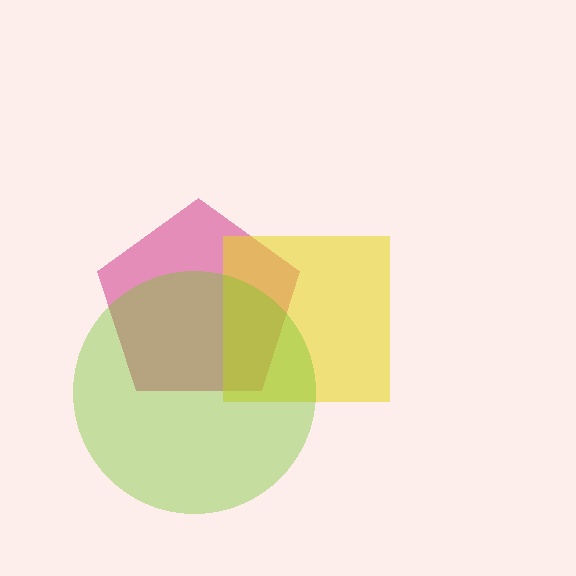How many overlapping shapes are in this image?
There are 3 overlapping shapes in the image.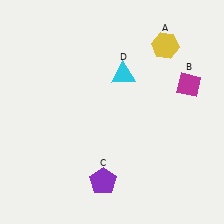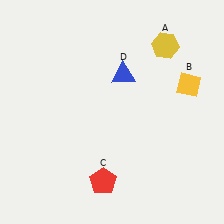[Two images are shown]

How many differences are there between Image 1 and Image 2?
There are 3 differences between the two images.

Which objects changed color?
B changed from magenta to yellow. C changed from purple to red. D changed from cyan to blue.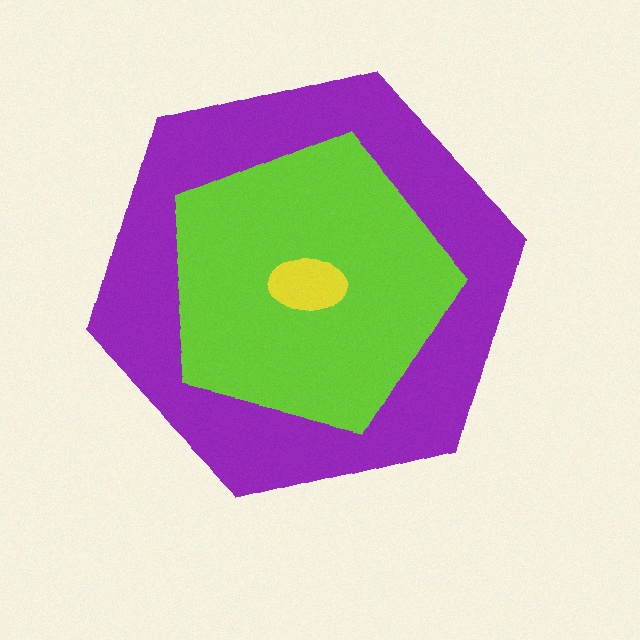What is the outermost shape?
The purple hexagon.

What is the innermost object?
The yellow ellipse.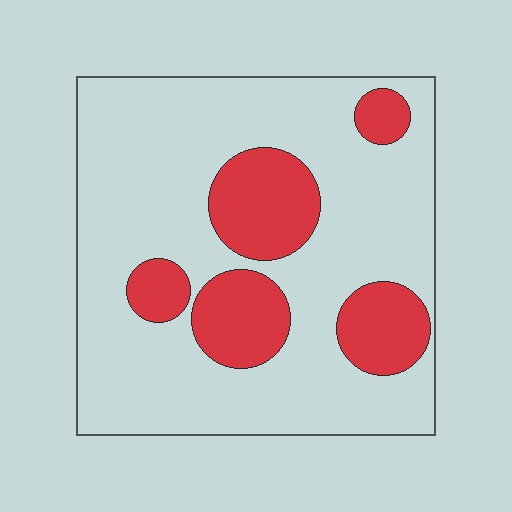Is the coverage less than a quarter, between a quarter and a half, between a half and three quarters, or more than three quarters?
Less than a quarter.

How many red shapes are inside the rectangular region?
5.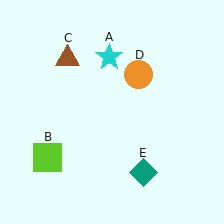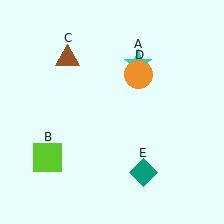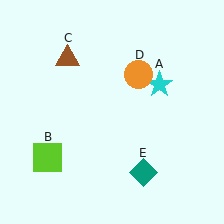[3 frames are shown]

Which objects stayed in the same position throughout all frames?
Lime square (object B) and brown triangle (object C) and orange circle (object D) and teal diamond (object E) remained stationary.